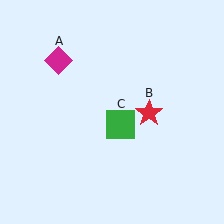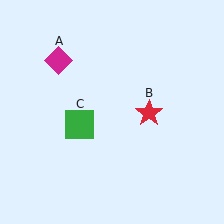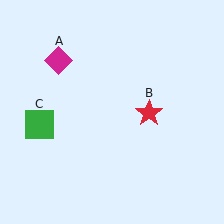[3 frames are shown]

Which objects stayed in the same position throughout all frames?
Magenta diamond (object A) and red star (object B) remained stationary.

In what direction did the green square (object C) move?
The green square (object C) moved left.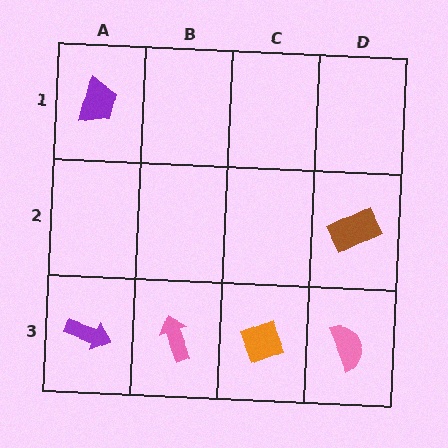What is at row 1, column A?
A purple trapezoid.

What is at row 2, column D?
A brown rectangle.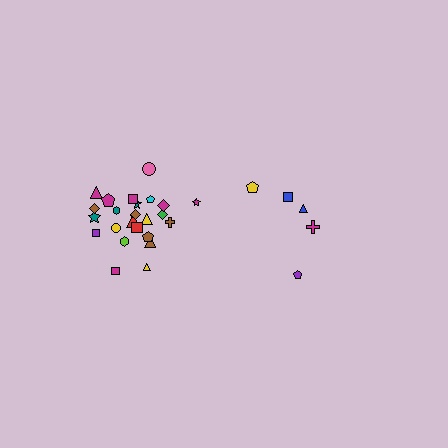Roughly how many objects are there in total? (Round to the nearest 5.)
Roughly 30 objects in total.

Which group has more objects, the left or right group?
The left group.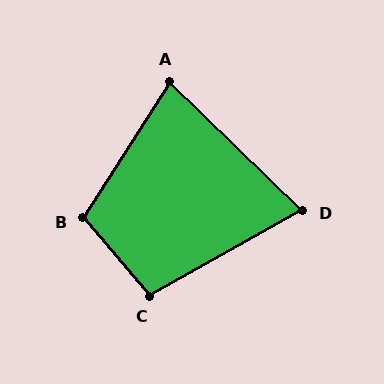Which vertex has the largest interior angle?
B, at approximately 107 degrees.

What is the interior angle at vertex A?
Approximately 79 degrees (acute).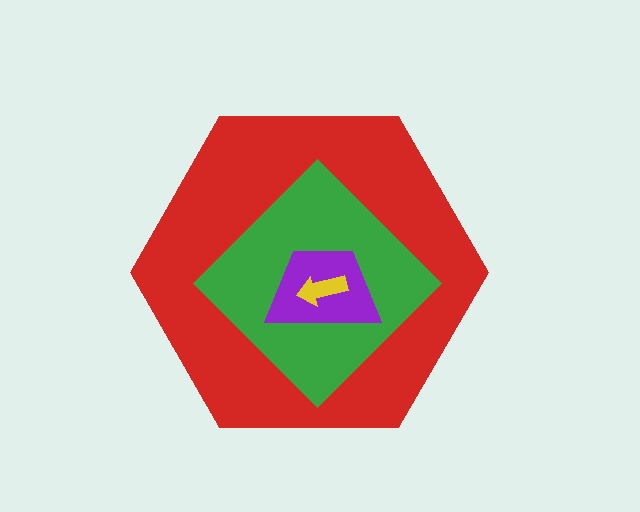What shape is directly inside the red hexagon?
The green diamond.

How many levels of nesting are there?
4.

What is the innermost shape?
The yellow arrow.